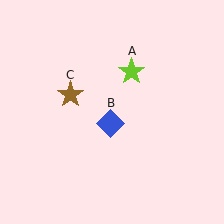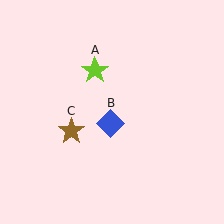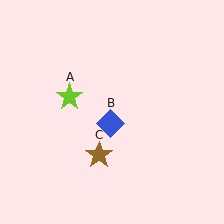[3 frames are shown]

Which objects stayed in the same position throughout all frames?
Blue diamond (object B) remained stationary.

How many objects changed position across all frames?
2 objects changed position: lime star (object A), brown star (object C).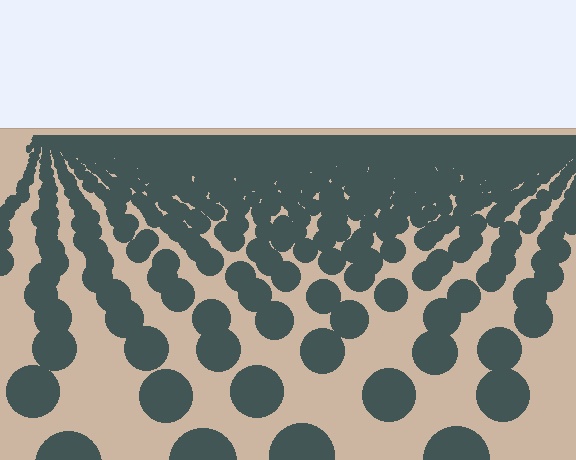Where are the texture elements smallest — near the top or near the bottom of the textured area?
Near the top.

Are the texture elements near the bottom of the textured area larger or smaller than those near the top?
Larger. Near the bottom, elements are closer to the viewer and appear at a bigger on-screen size.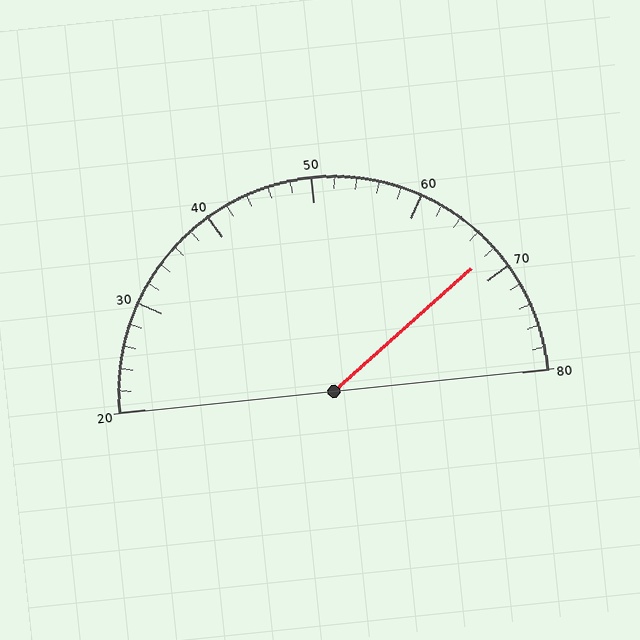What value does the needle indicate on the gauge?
The needle indicates approximately 68.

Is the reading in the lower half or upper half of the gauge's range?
The reading is in the upper half of the range (20 to 80).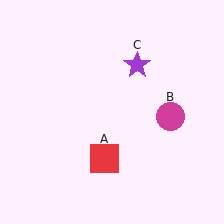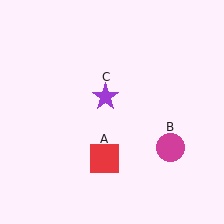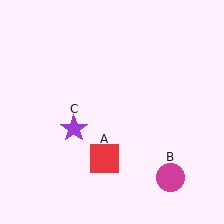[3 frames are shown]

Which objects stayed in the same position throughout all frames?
Red square (object A) remained stationary.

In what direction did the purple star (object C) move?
The purple star (object C) moved down and to the left.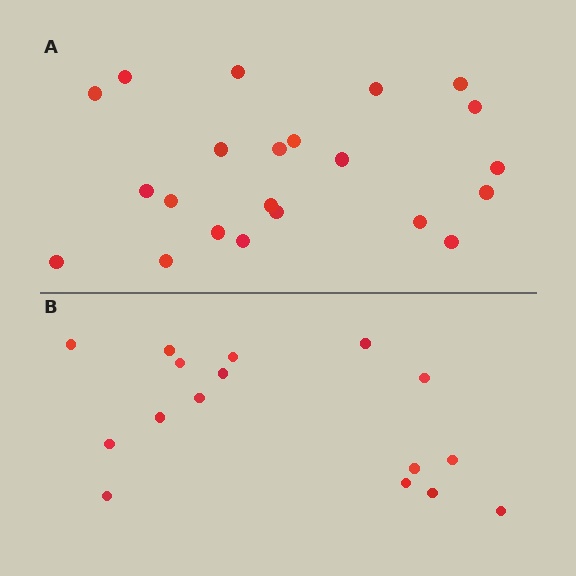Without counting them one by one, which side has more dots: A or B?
Region A (the top region) has more dots.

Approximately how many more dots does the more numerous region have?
Region A has about 6 more dots than region B.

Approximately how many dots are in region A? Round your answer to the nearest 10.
About 20 dots. (The exact count is 22, which rounds to 20.)